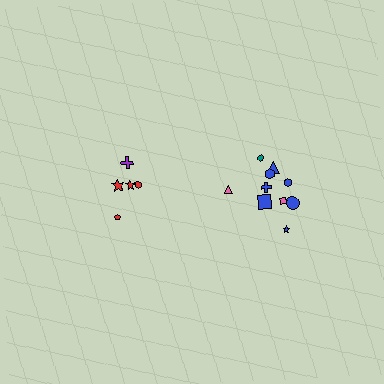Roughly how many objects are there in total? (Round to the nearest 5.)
Roughly 15 objects in total.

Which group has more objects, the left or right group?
The right group.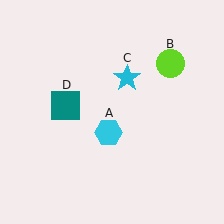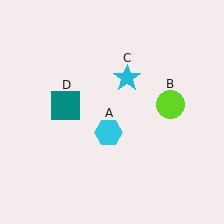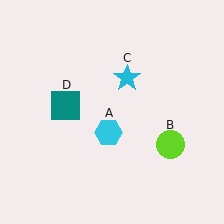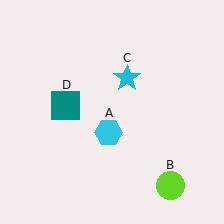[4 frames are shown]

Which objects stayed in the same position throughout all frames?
Cyan hexagon (object A) and cyan star (object C) and teal square (object D) remained stationary.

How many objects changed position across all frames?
1 object changed position: lime circle (object B).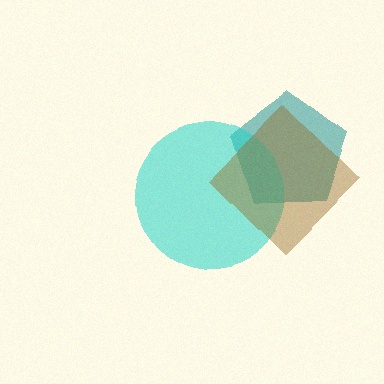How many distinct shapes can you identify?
There are 3 distinct shapes: a teal pentagon, a cyan circle, a brown diamond.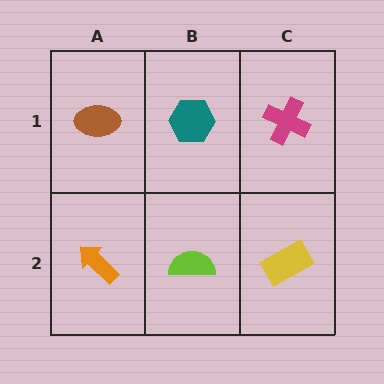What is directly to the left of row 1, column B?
A brown ellipse.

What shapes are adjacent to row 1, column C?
A yellow rectangle (row 2, column C), a teal hexagon (row 1, column B).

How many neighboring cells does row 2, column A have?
2.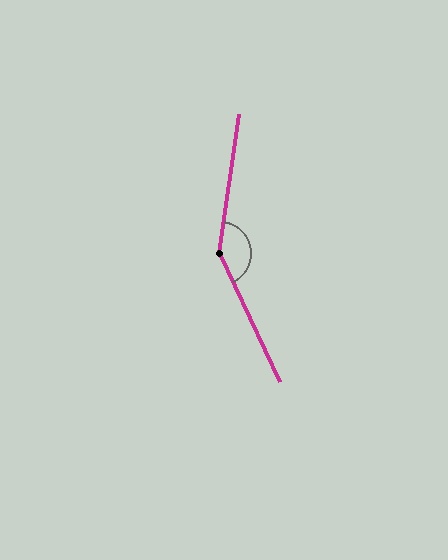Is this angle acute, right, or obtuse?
It is obtuse.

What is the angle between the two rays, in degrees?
Approximately 147 degrees.